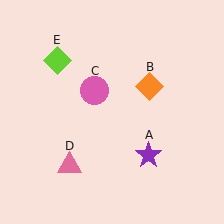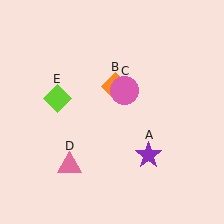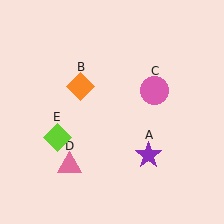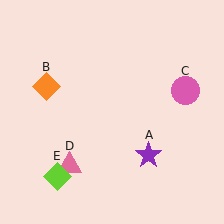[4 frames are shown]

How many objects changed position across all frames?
3 objects changed position: orange diamond (object B), pink circle (object C), lime diamond (object E).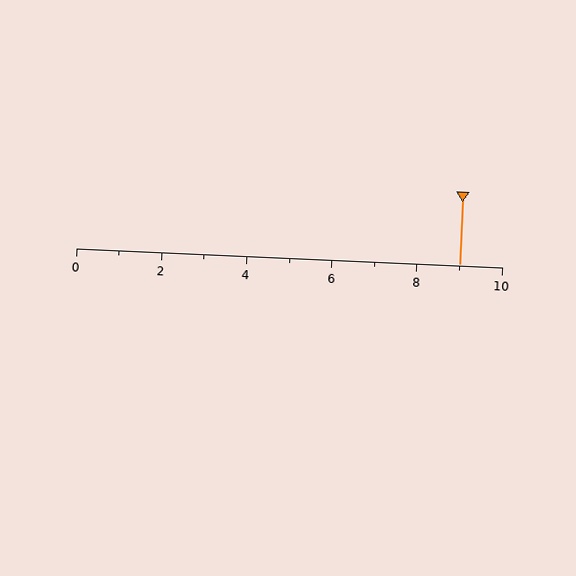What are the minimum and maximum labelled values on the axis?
The axis runs from 0 to 10.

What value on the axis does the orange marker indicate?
The marker indicates approximately 9.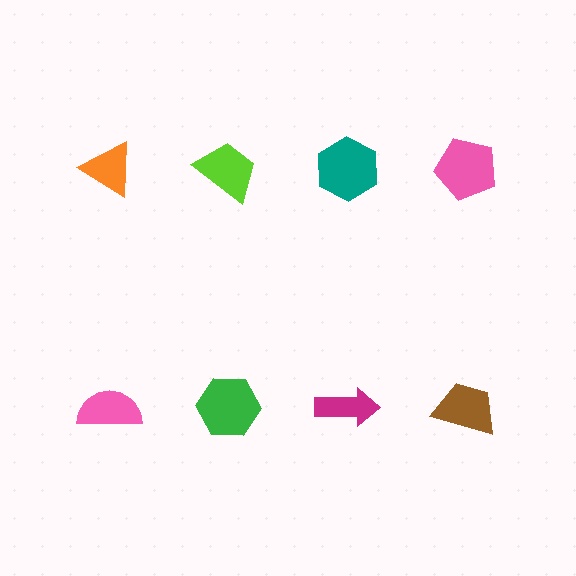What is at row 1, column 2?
A lime trapezoid.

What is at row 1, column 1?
An orange triangle.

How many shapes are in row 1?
4 shapes.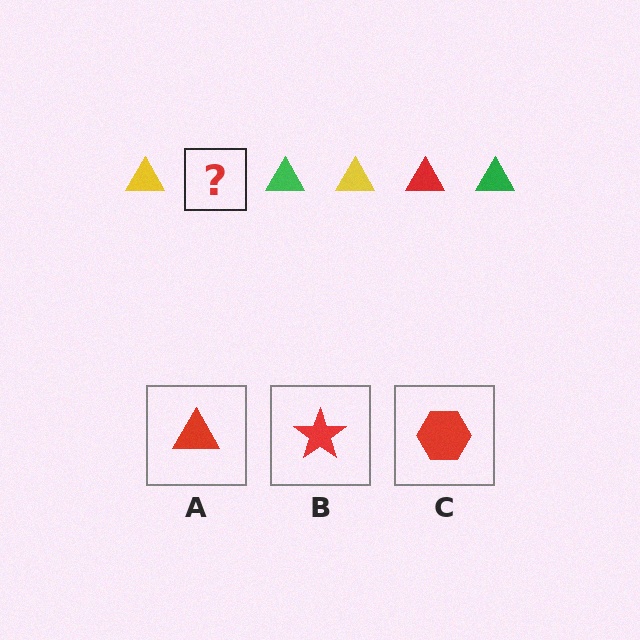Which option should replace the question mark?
Option A.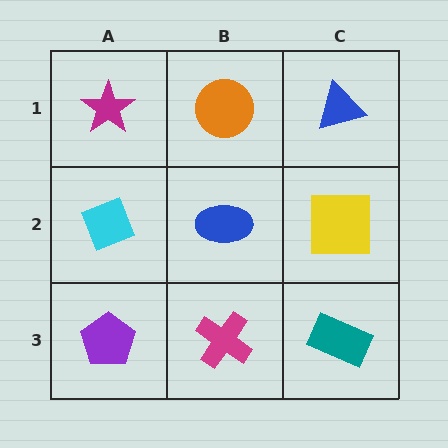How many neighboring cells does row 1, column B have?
3.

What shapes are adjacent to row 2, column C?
A blue triangle (row 1, column C), a teal rectangle (row 3, column C), a blue ellipse (row 2, column B).